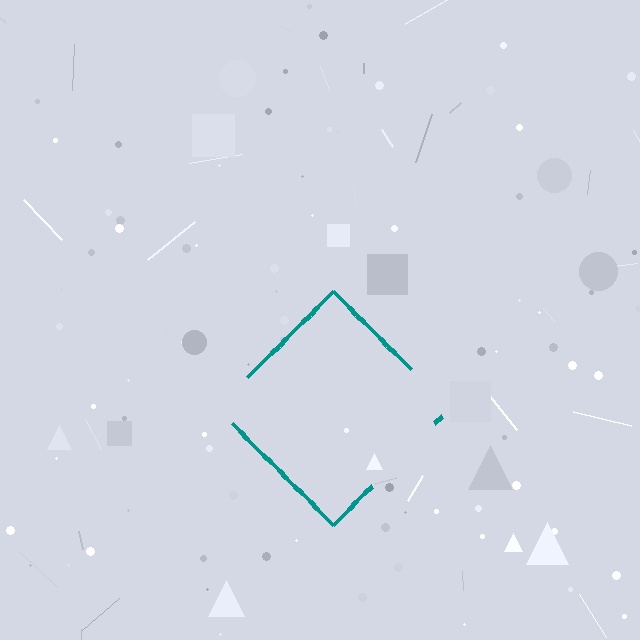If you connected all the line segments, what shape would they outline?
They would outline a diamond.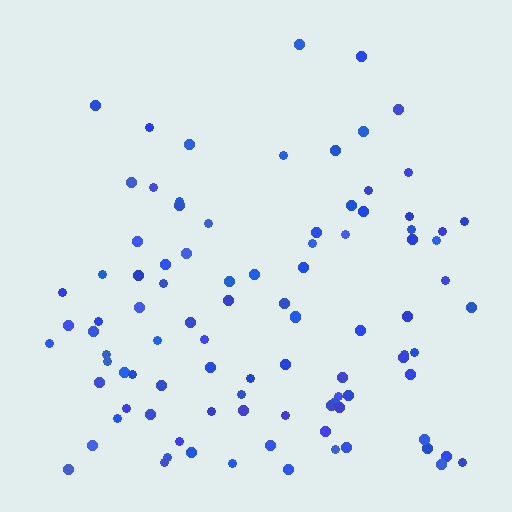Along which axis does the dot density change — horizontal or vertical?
Vertical.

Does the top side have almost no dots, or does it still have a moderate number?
Still a moderate number, just noticeably fewer than the bottom.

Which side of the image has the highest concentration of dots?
The bottom.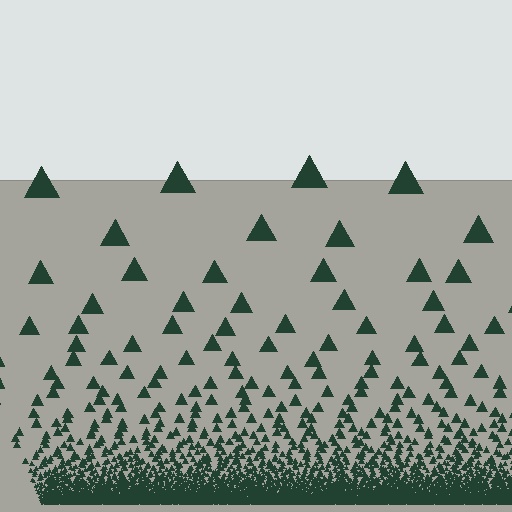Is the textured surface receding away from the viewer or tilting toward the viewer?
The surface appears to tilt toward the viewer. Texture elements get larger and sparser toward the top.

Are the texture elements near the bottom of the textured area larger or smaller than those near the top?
Smaller. The gradient is inverted — elements near the bottom are smaller and denser.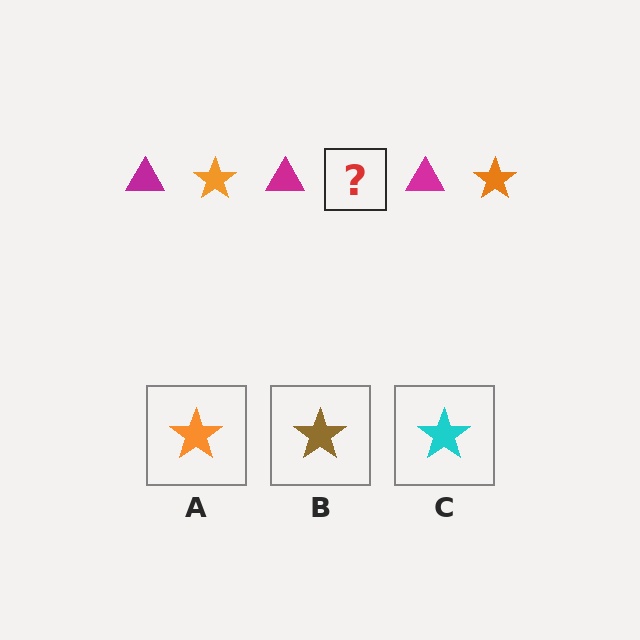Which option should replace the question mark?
Option A.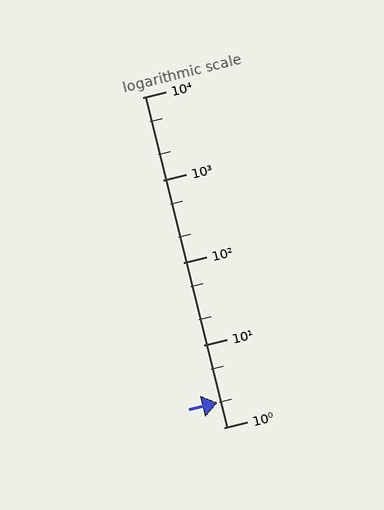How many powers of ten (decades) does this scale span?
The scale spans 4 decades, from 1 to 10000.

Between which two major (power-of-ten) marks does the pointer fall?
The pointer is between 1 and 10.